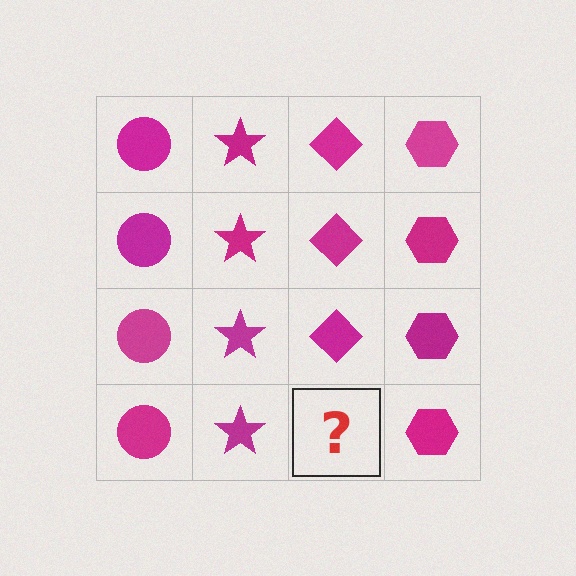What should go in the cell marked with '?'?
The missing cell should contain a magenta diamond.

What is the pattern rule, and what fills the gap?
The rule is that each column has a consistent shape. The gap should be filled with a magenta diamond.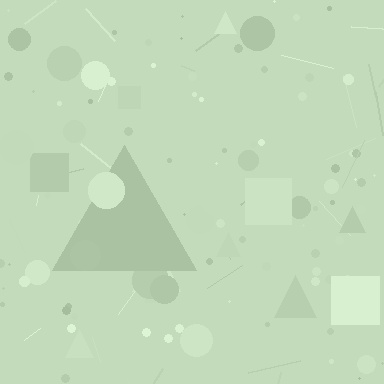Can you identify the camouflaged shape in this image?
The camouflaged shape is a triangle.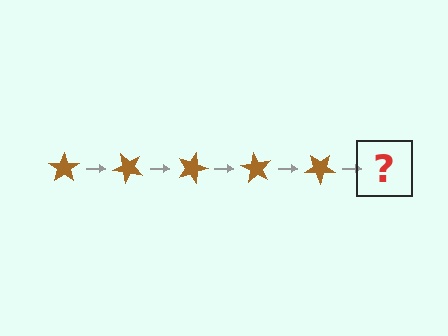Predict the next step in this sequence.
The next step is a brown star rotated 225 degrees.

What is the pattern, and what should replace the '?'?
The pattern is that the star rotates 45 degrees each step. The '?' should be a brown star rotated 225 degrees.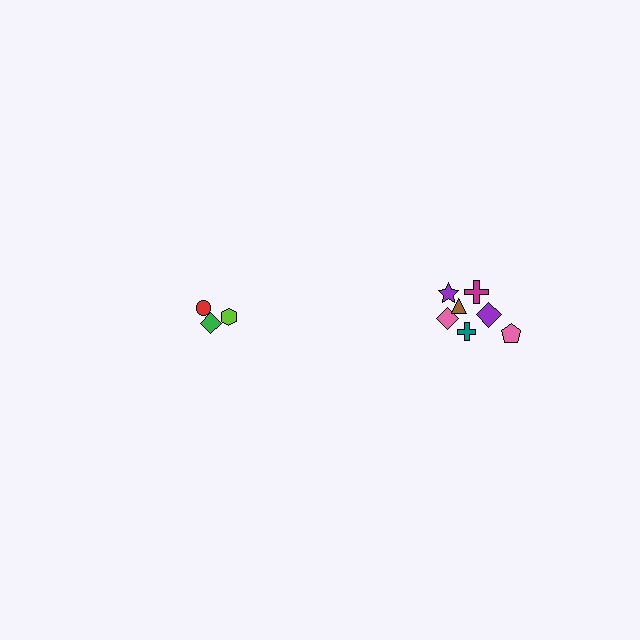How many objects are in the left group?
There are 3 objects.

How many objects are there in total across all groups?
There are 10 objects.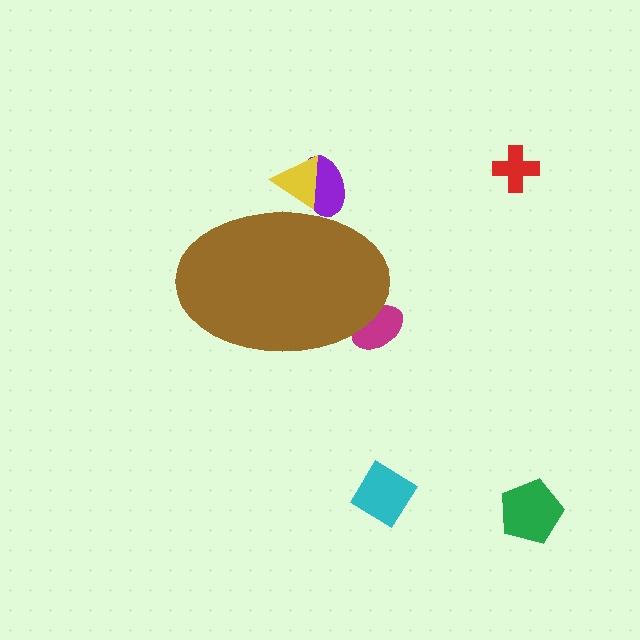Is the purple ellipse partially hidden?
Yes, the purple ellipse is partially hidden behind the brown ellipse.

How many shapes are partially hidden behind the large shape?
3 shapes are partially hidden.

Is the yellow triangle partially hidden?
Yes, the yellow triangle is partially hidden behind the brown ellipse.